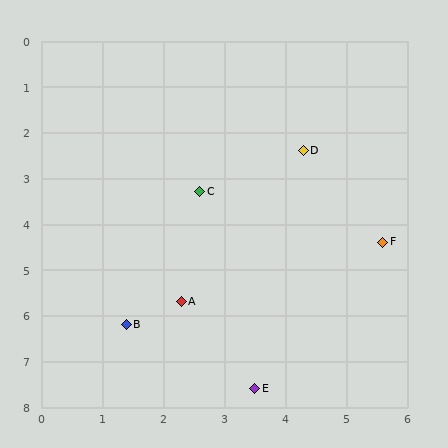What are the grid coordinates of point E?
Point E is at approximately (3.5, 7.6).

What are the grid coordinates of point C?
Point C is at approximately (2.6, 3.3).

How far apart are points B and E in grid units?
Points B and E are about 2.5 grid units apart.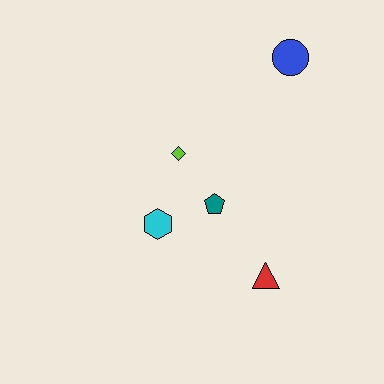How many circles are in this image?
There is 1 circle.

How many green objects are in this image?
There are no green objects.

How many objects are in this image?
There are 5 objects.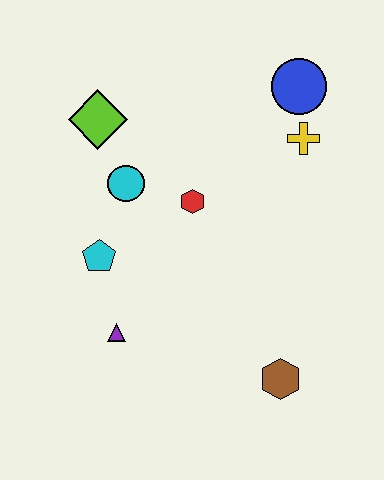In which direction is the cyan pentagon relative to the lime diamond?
The cyan pentagon is below the lime diamond.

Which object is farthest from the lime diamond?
The brown hexagon is farthest from the lime diamond.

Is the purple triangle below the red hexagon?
Yes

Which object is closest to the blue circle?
The yellow cross is closest to the blue circle.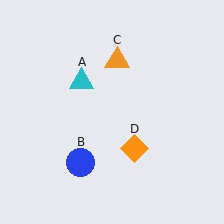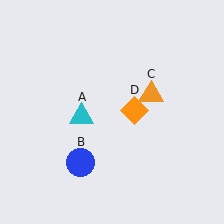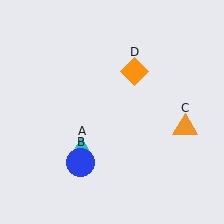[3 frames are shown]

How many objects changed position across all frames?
3 objects changed position: cyan triangle (object A), orange triangle (object C), orange diamond (object D).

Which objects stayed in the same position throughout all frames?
Blue circle (object B) remained stationary.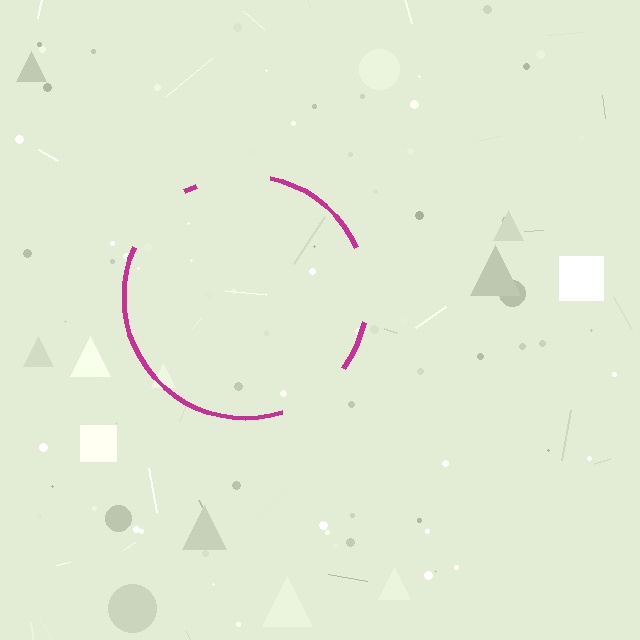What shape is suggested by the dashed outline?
The dashed outline suggests a circle.